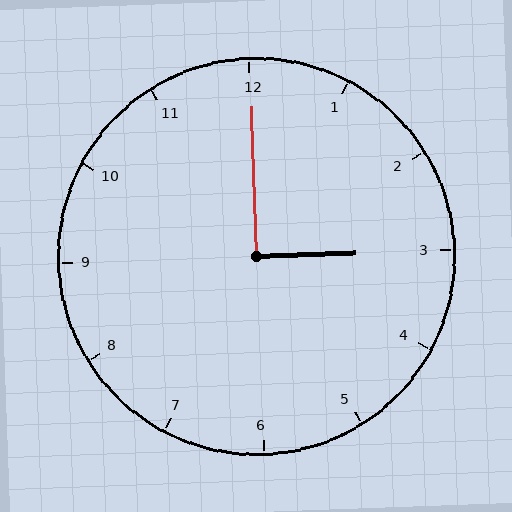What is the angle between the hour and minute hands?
Approximately 90 degrees.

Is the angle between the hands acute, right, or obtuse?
It is right.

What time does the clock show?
3:00.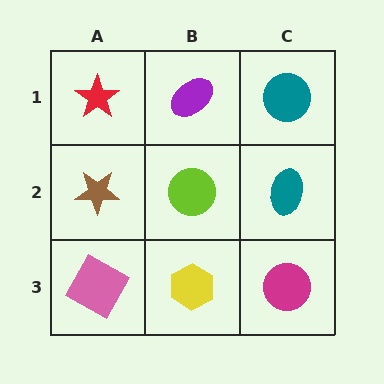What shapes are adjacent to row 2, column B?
A purple ellipse (row 1, column B), a yellow hexagon (row 3, column B), a brown star (row 2, column A), a teal ellipse (row 2, column C).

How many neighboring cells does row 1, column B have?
3.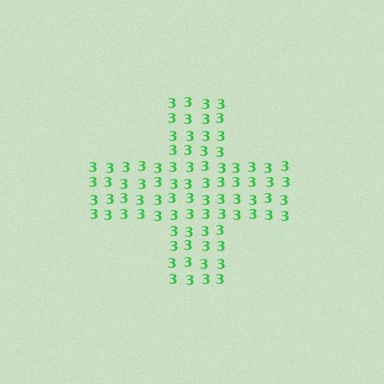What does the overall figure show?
The overall figure shows a cross.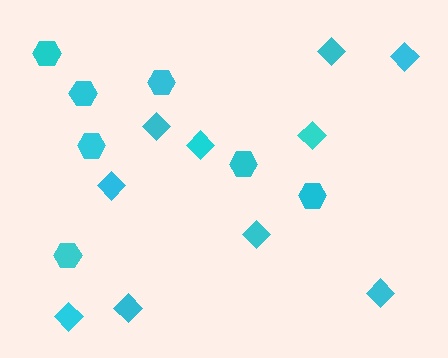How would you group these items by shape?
There are 2 groups: one group of hexagons (7) and one group of diamonds (10).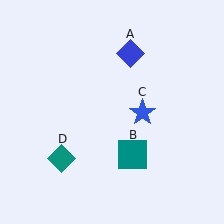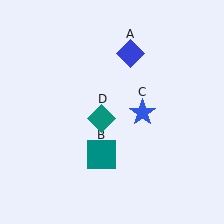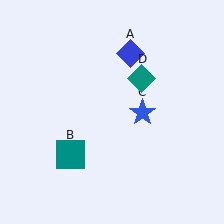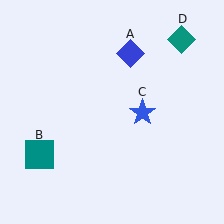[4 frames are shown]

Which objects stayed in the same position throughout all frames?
Blue diamond (object A) and blue star (object C) remained stationary.